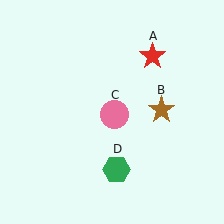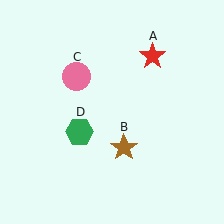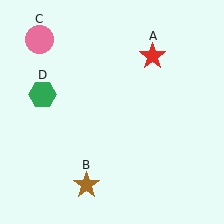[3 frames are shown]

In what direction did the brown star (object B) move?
The brown star (object B) moved down and to the left.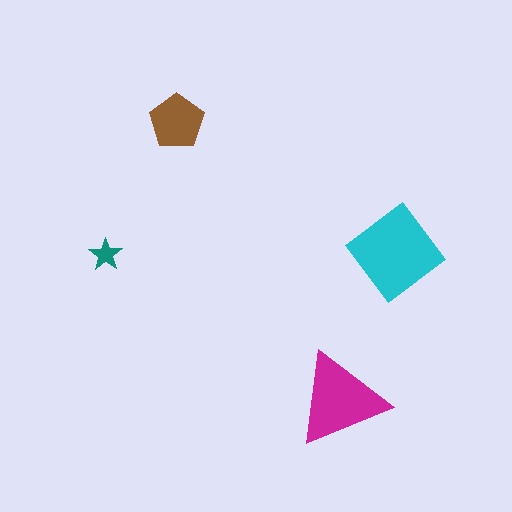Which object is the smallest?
The teal star.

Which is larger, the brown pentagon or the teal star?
The brown pentagon.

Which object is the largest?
The cyan diamond.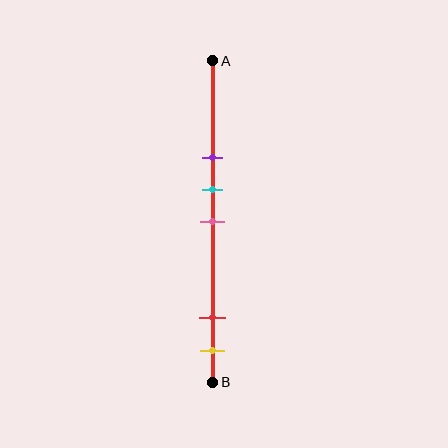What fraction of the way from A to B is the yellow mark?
The yellow mark is approximately 90% (0.9) of the way from A to B.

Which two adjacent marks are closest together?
The cyan and pink marks are the closest adjacent pair.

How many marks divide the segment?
There are 5 marks dividing the segment.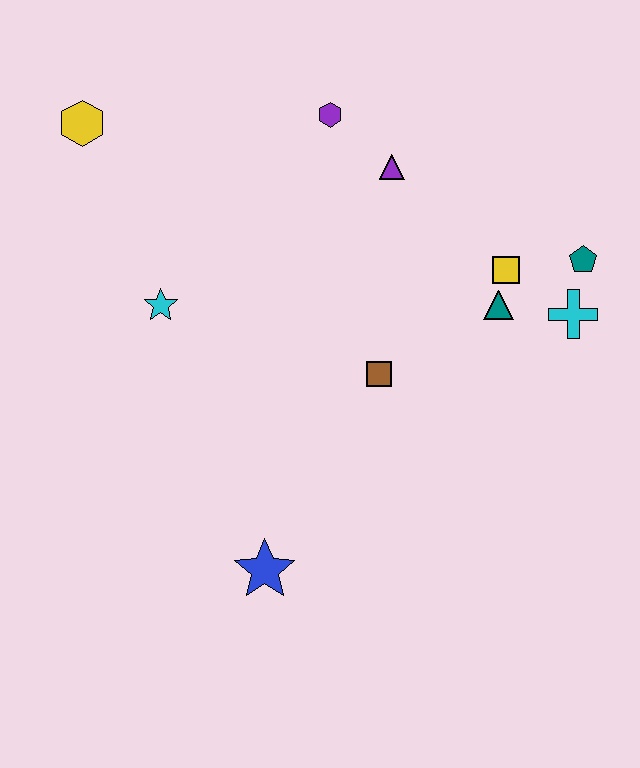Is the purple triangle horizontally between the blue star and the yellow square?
Yes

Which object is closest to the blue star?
The brown square is closest to the blue star.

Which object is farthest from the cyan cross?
The yellow hexagon is farthest from the cyan cross.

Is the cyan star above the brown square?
Yes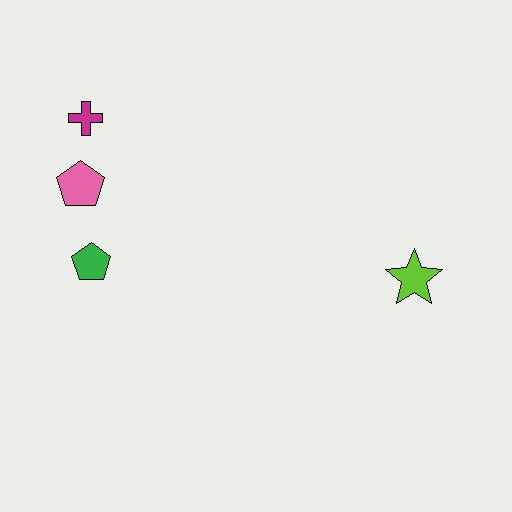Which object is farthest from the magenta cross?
The lime star is farthest from the magenta cross.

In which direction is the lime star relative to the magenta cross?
The lime star is to the right of the magenta cross.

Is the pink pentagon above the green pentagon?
Yes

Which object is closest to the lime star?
The green pentagon is closest to the lime star.